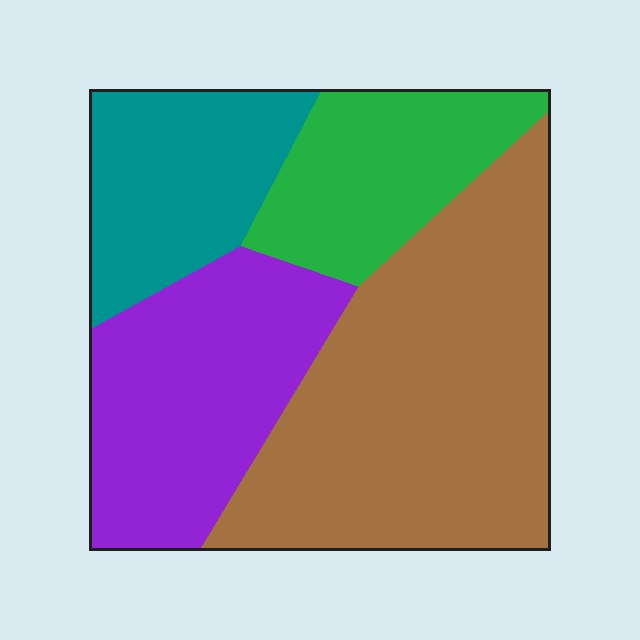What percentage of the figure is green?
Green takes up about one sixth (1/6) of the figure.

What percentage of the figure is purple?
Purple takes up about one quarter (1/4) of the figure.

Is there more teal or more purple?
Purple.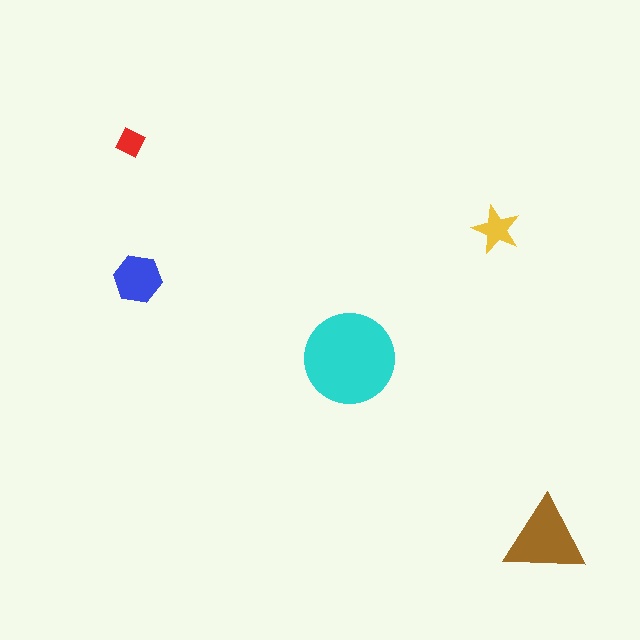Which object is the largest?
The cyan circle.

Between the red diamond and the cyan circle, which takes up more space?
The cyan circle.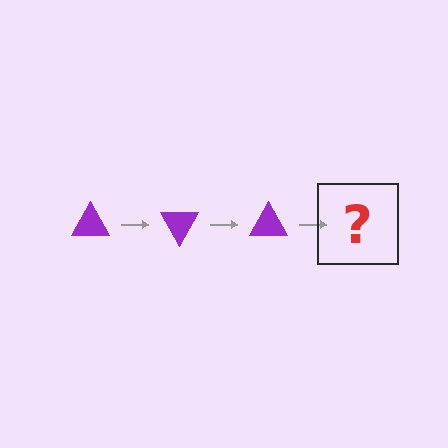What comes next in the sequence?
The next element should be a purple triangle rotated 180 degrees.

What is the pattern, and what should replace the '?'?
The pattern is that the triangle rotates 60 degrees each step. The '?' should be a purple triangle rotated 180 degrees.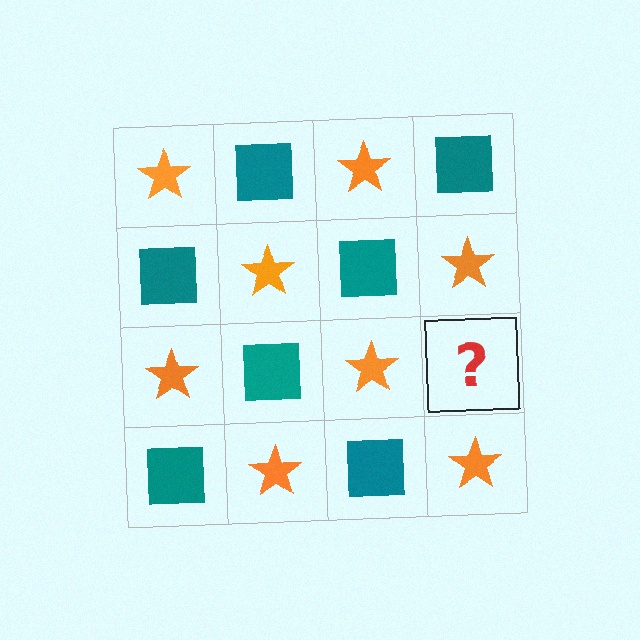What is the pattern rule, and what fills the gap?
The rule is that it alternates orange star and teal square in a checkerboard pattern. The gap should be filled with a teal square.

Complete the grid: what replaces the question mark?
The question mark should be replaced with a teal square.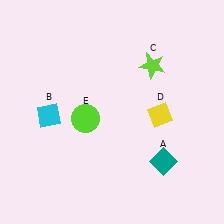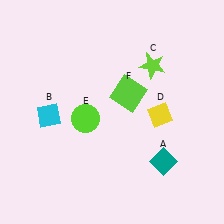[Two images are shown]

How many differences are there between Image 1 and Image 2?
There is 1 difference between the two images.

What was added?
A lime square (F) was added in Image 2.